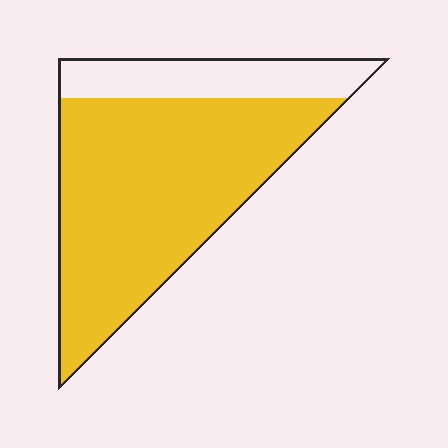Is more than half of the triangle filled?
Yes.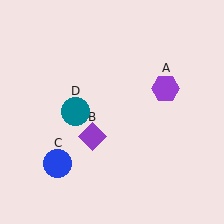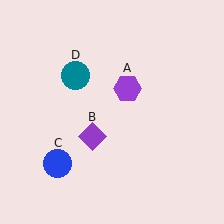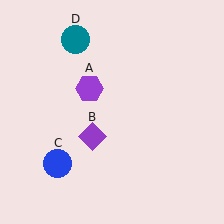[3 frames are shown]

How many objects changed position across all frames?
2 objects changed position: purple hexagon (object A), teal circle (object D).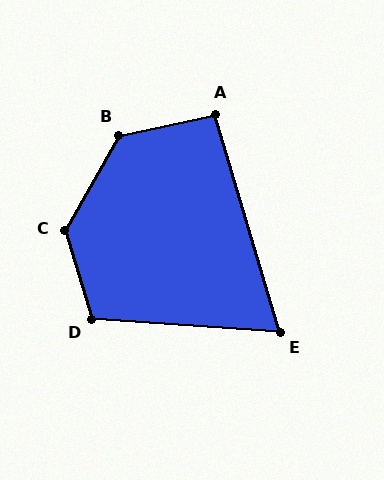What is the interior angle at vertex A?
Approximately 94 degrees (approximately right).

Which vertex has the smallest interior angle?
E, at approximately 70 degrees.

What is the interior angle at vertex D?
Approximately 111 degrees (obtuse).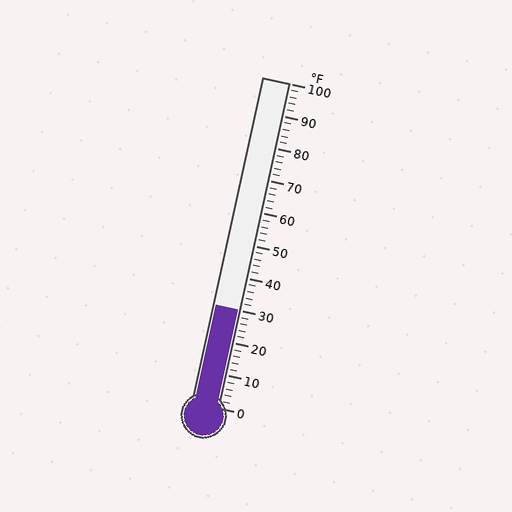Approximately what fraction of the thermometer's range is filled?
The thermometer is filled to approximately 30% of its range.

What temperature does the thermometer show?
The thermometer shows approximately 30°F.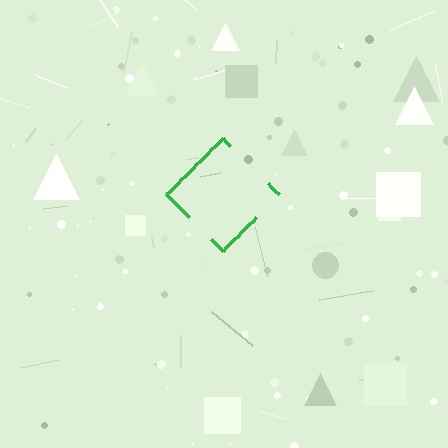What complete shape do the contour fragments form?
The contour fragments form a diamond.